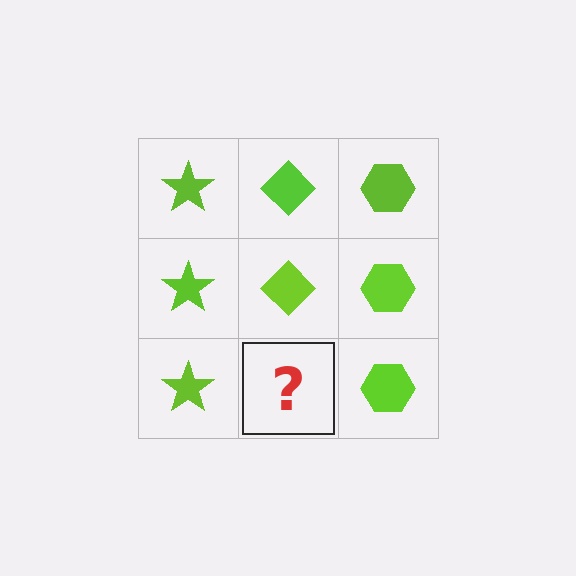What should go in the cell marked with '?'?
The missing cell should contain a lime diamond.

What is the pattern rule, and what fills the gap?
The rule is that each column has a consistent shape. The gap should be filled with a lime diamond.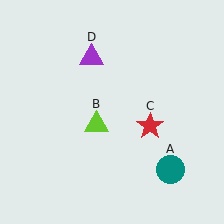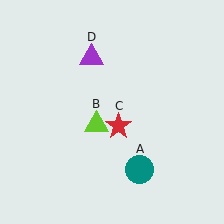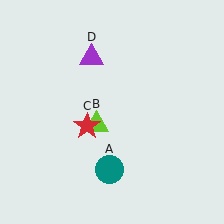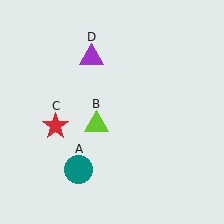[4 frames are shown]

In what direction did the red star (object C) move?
The red star (object C) moved left.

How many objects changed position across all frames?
2 objects changed position: teal circle (object A), red star (object C).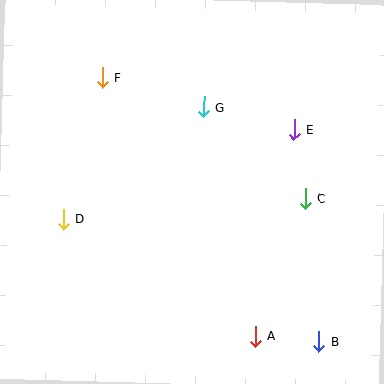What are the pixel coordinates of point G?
Point G is at (204, 107).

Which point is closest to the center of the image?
Point G at (204, 107) is closest to the center.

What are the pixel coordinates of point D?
Point D is at (64, 219).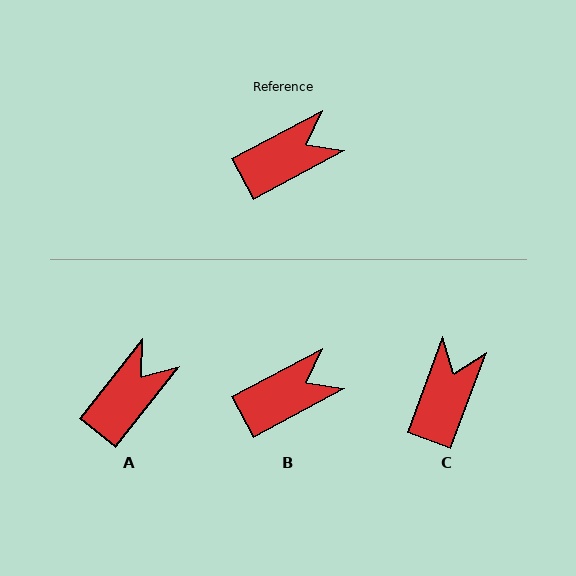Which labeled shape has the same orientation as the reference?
B.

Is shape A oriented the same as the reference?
No, it is off by about 23 degrees.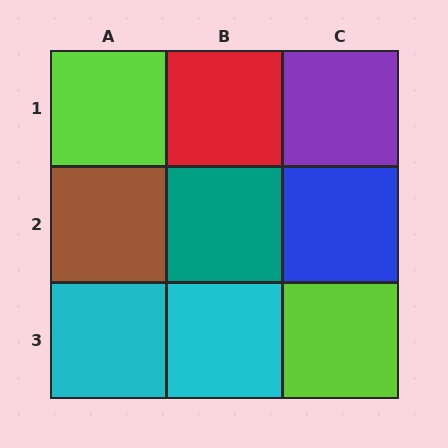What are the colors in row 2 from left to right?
Brown, teal, blue.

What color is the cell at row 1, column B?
Red.